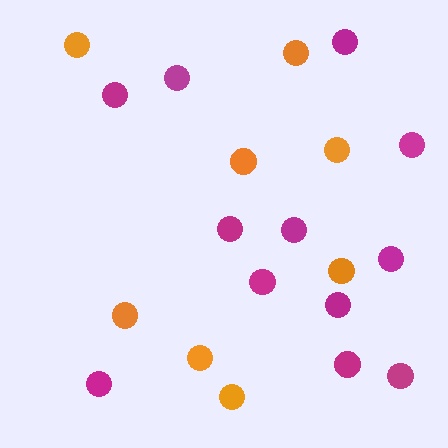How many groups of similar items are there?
There are 2 groups: one group of orange circles (8) and one group of magenta circles (12).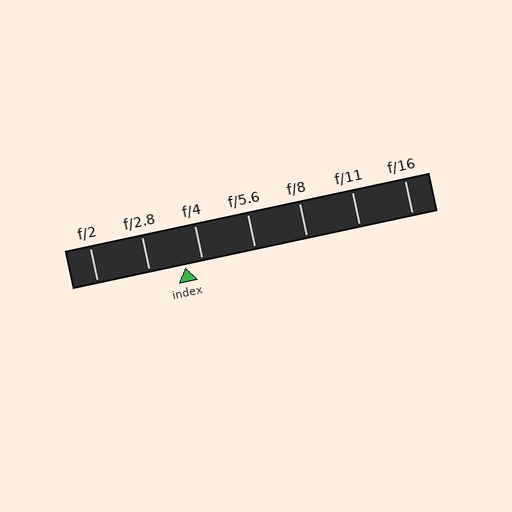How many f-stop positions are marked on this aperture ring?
There are 7 f-stop positions marked.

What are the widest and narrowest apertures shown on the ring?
The widest aperture shown is f/2 and the narrowest is f/16.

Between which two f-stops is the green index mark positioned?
The index mark is between f/2.8 and f/4.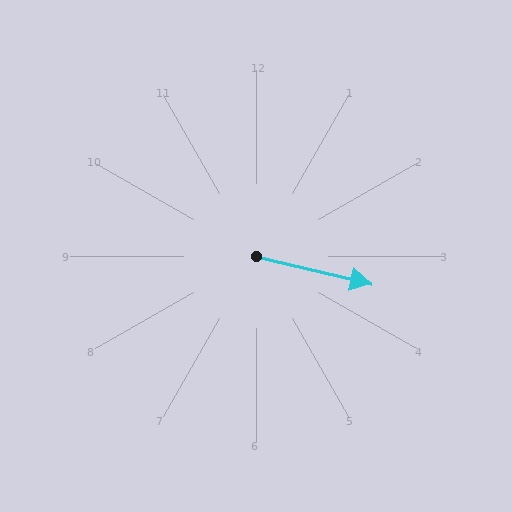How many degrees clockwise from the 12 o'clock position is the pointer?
Approximately 103 degrees.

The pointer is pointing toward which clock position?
Roughly 3 o'clock.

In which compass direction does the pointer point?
East.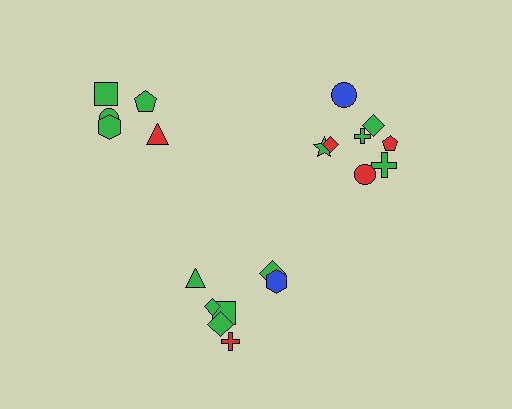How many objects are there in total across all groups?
There are 20 objects.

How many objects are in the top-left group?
There are 5 objects.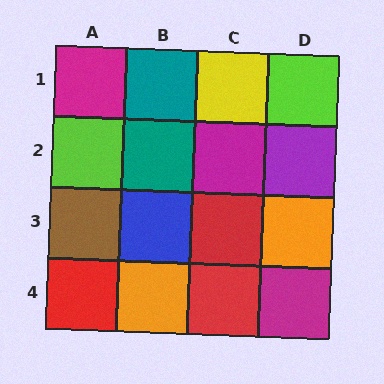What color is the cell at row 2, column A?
Lime.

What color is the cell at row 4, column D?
Magenta.